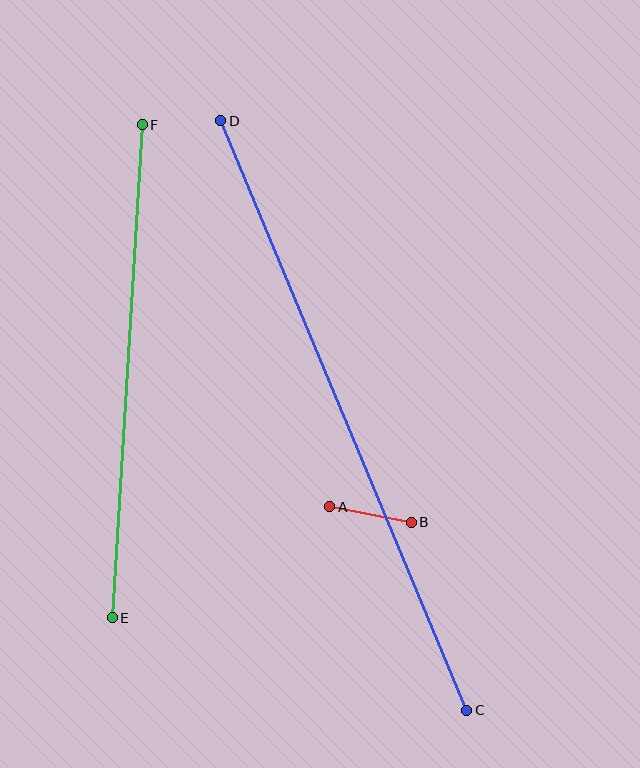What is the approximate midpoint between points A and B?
The midpoint is at approximately (370, 514) pixels.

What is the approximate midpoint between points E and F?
The midpoint is at approximately (127, 371) pixels.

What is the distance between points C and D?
The distance is approximately 639 pixels.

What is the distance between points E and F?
The distance is approximately 494 pixels.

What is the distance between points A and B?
The distance is approximately 83 pixels.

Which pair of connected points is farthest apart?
Points C and D are farthest apart.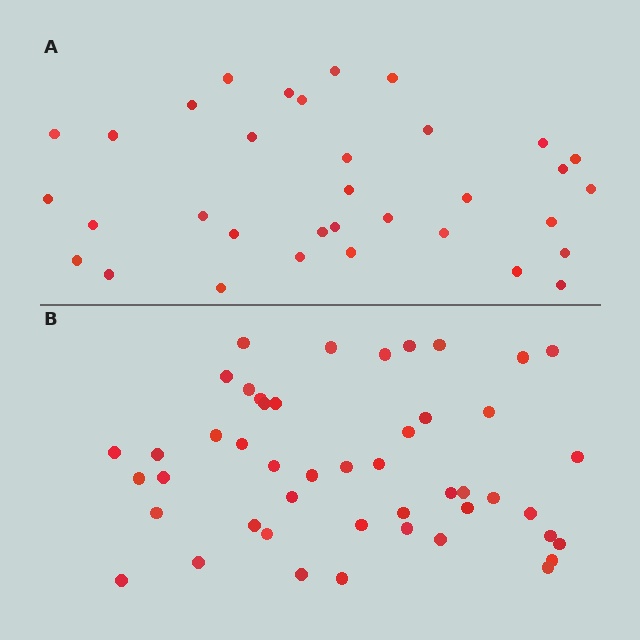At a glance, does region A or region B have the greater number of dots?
Region B (the bottom region) has more dots.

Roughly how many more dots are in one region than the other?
Region B has approximately 15 more dots than region A.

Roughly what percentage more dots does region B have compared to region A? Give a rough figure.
About 40% more.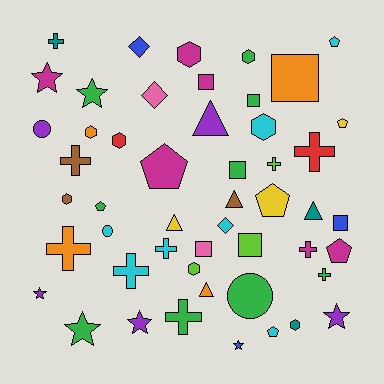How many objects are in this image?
There are 50 objects.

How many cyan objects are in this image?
There are 7 cyan objects.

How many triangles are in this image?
There are 5 triangles.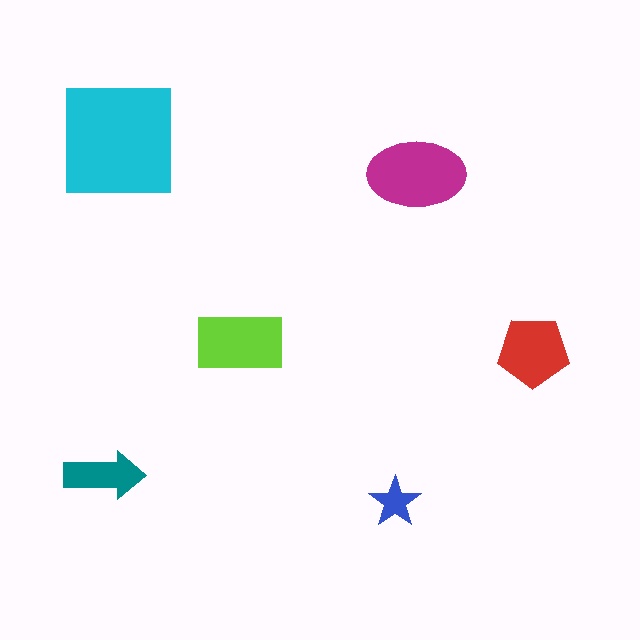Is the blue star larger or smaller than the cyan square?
Smaller.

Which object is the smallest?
The blue star.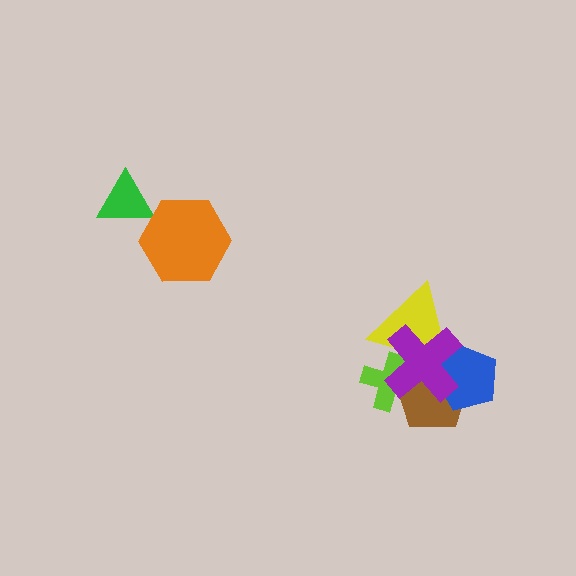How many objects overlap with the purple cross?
4 objects overlap with the purple cross.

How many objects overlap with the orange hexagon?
0 objects overlap with the orange hexagon.